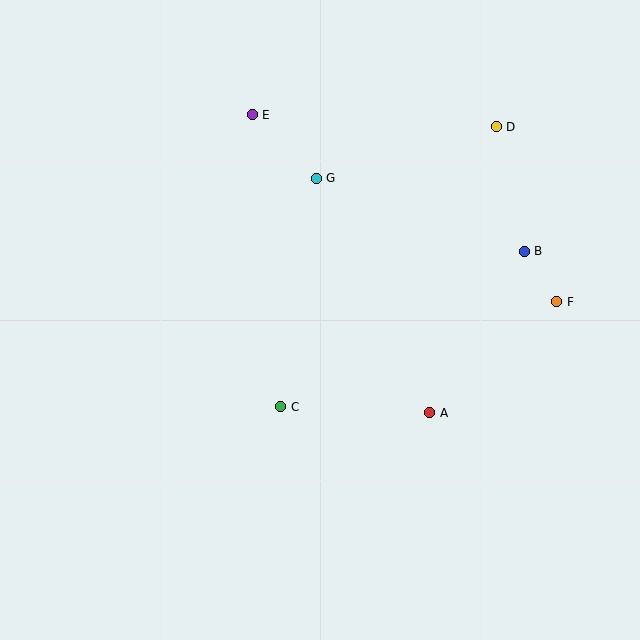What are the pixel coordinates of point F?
Point F is at (557, 302).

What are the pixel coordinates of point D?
Point D is at (496, 127).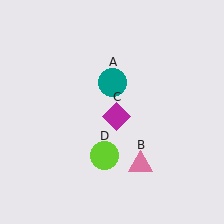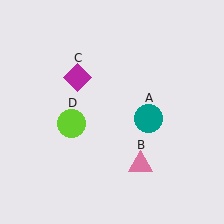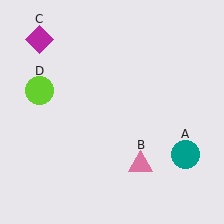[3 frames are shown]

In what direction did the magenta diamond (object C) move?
The magenta diamond (object C) moved up and to the left.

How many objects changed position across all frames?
3 objects changed position: teal circle (object A), magenta diamond (object C), lime circle (object D).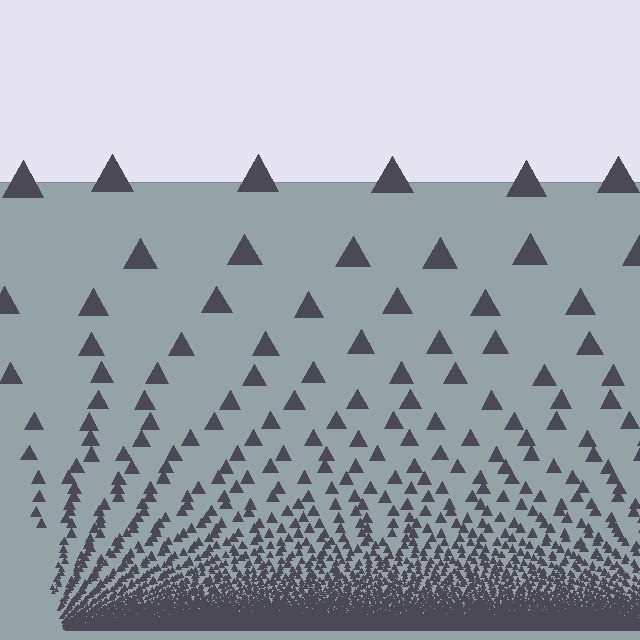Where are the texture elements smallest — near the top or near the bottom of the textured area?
Near the bottom.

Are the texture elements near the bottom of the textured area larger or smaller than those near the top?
Smaller. The gradient is inverted — elements near the bottom are smaller and denser.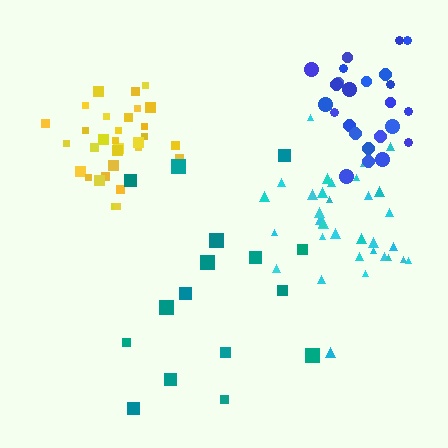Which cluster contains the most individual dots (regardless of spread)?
Cyan (34).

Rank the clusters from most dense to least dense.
yellow, cyan, blue, teal.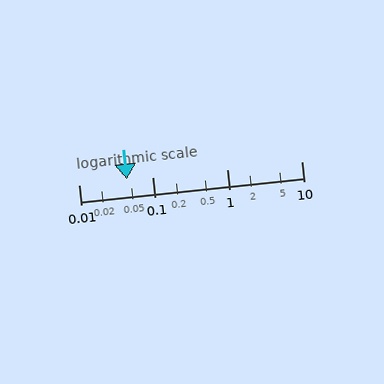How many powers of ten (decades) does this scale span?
The scale spans 3 decades, from 0.01 to 10.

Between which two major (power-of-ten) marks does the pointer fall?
The pointer is between 0.01 and 0.1.